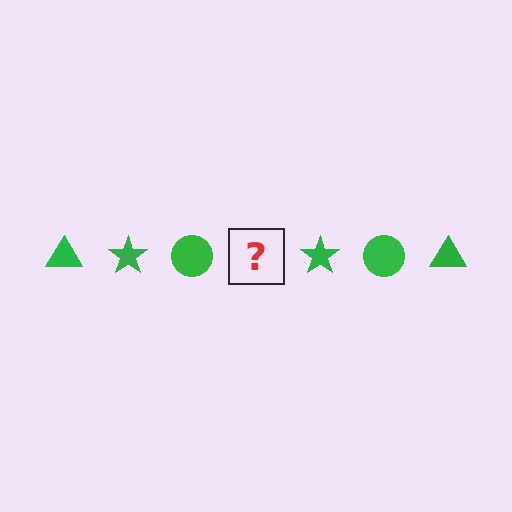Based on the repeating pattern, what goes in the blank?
The blank should be a green triangle.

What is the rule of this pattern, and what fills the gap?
The rule is that the pattern cycles through triangle, star, circle shapes in green. The gap should be filled with a green triangle.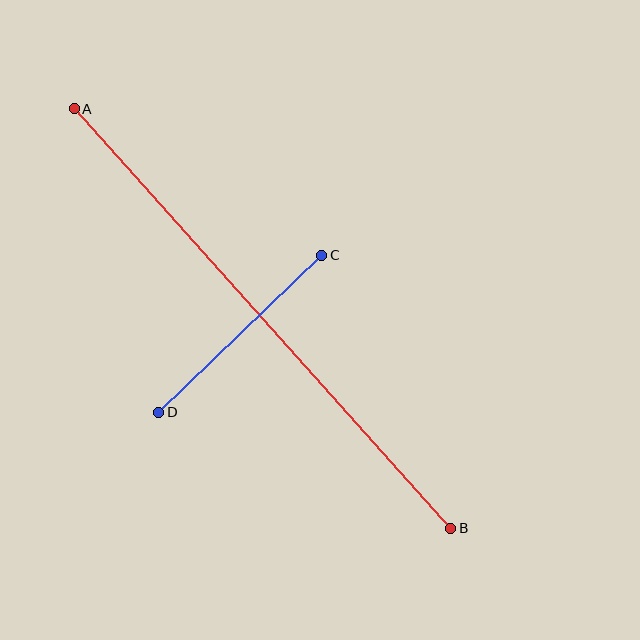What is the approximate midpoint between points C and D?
The midpoint is at approximately (240, 334) pixels.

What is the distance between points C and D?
The distance is approximately 226 pixels.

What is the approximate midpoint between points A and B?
The midpoint is at approximately (262, 319) pixels.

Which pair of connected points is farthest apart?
Points A and B are farthest apart.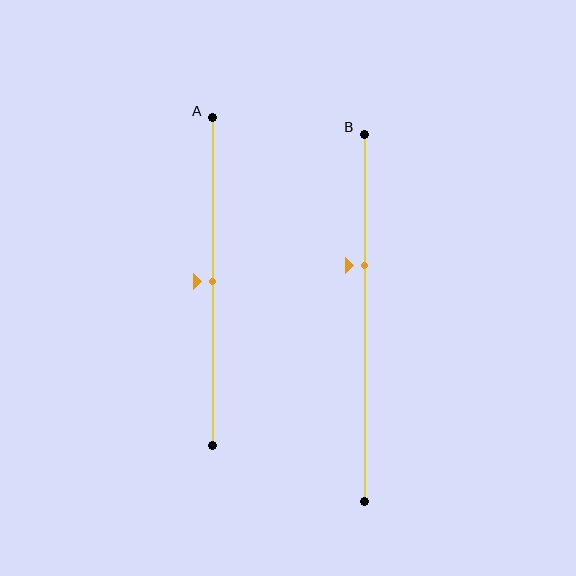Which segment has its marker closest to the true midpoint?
Segment A has its marker closest to the true midpoint.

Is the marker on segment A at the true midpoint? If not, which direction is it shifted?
Yes, the marker on segment A is at the true midpoint.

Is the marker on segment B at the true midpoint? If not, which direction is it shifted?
No, the marker on segment B is shifted upward by about 14% of the segment length.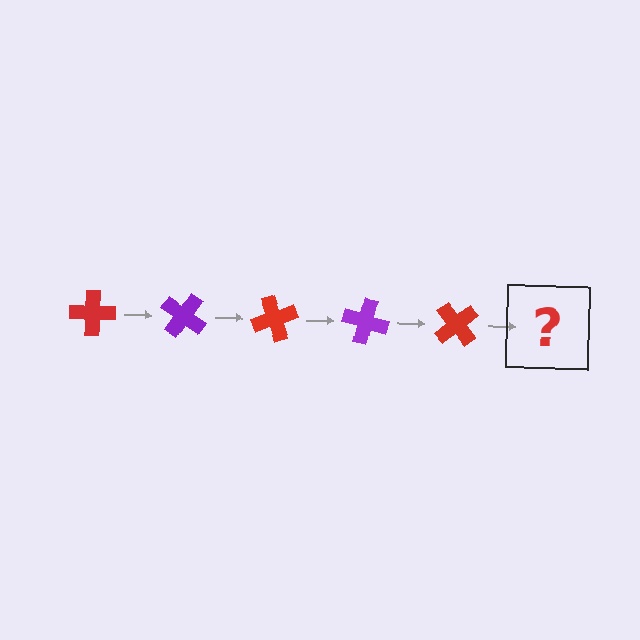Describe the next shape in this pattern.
It should be a purple cross, rotated 175 degrees from the start.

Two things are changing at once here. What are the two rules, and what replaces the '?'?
The two rules are that it rotates 35 degrees each step and the color cycles through red and purple. The '?' should be a purple cross, rotated 175 degrees from the start.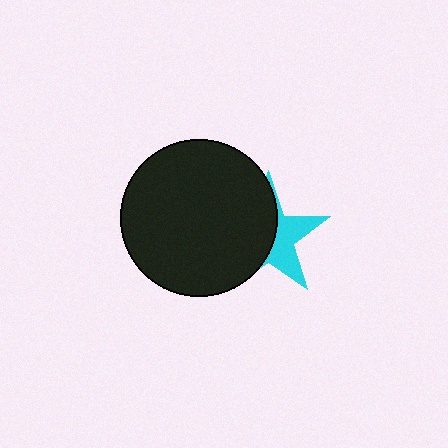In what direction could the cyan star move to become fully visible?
The cyan star could move right. That would shift it out from behind the black circle entirely.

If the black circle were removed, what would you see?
You would see the complete cyan star.